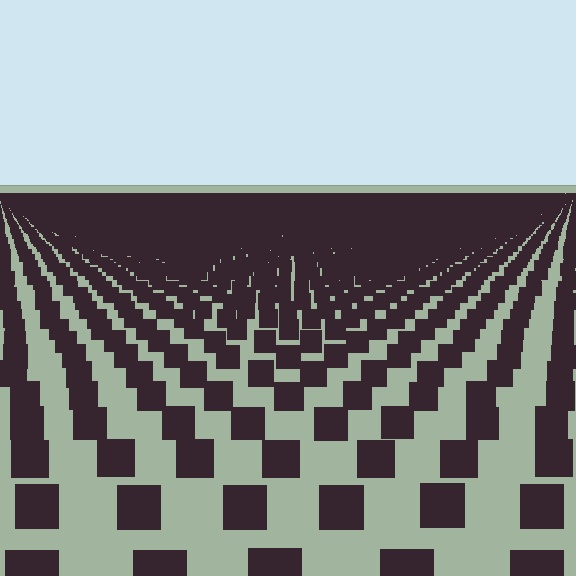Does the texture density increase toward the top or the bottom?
Density increases toward the top.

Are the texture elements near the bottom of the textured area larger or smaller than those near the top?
Larger. Near the bottom, elements are closer to the viewer and appear at a bigger on-screen size.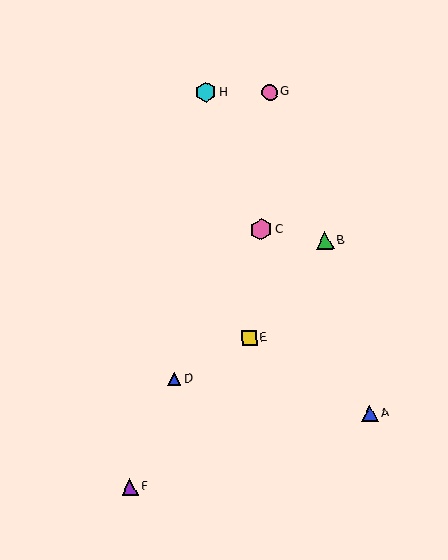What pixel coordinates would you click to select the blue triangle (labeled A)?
Click at (370, 414) to select the blue triangle A.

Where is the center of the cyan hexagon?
The center of the cyan hexagon is at (206, 92).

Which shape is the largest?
The pink hexagon (labeled C) is the largest.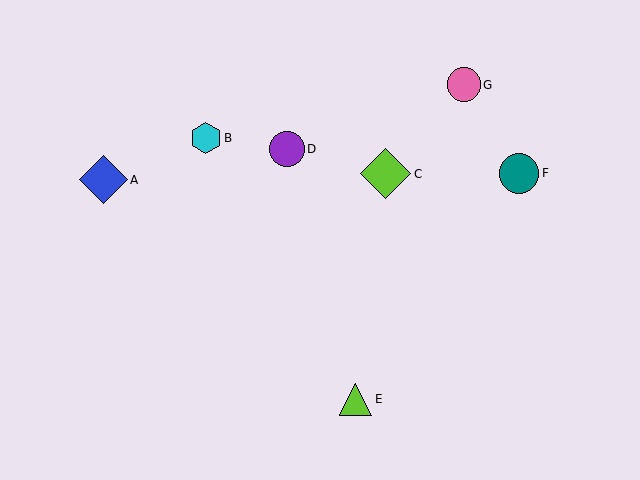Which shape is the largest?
The lime diamond (labeled C) is the largest.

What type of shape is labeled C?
Shape C is a lime diamond.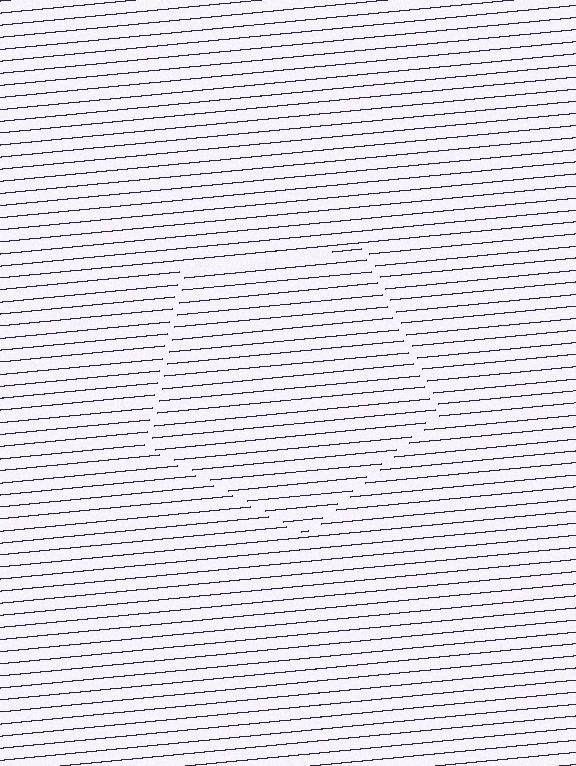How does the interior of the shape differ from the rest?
The interior of the shape contains the same grating, shifted by half a period — the contour is defined by the phase discontinuity where line-ends from the inner and outer gratings abut.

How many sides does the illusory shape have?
5 sides — the line-ends trace a pentagon.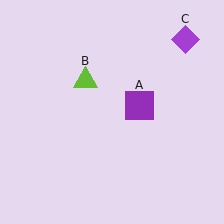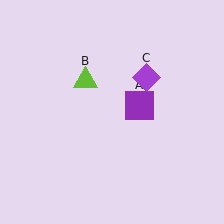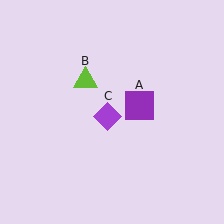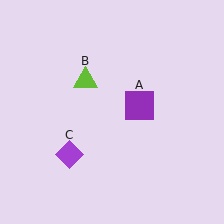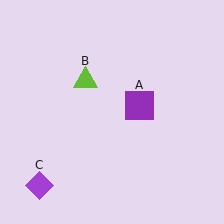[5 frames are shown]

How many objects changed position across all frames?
1 object changed position: purple diamond (object C).